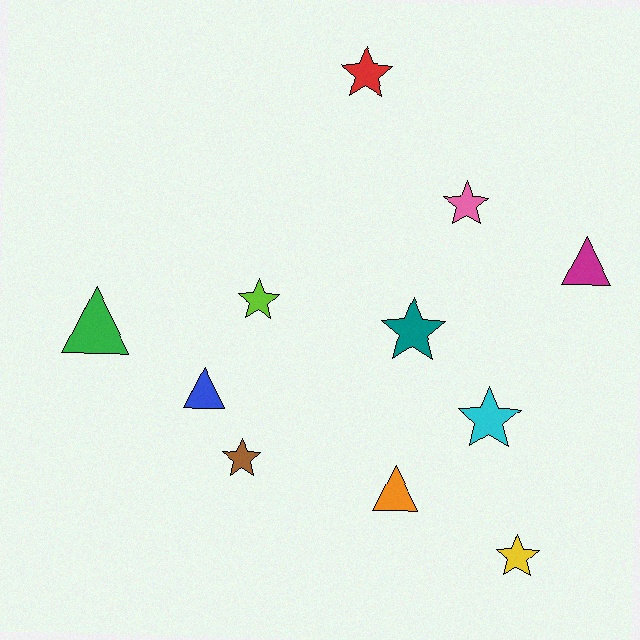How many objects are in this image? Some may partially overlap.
There are 11 objects.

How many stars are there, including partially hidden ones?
There are 7 stars.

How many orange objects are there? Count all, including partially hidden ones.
There is 1 orange object.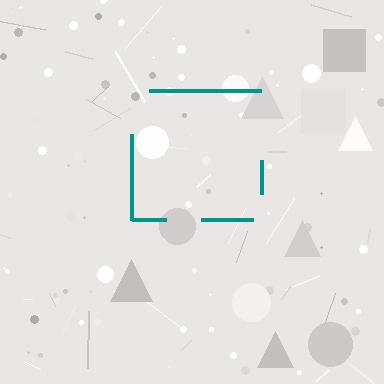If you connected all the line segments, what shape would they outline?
They would outline a square.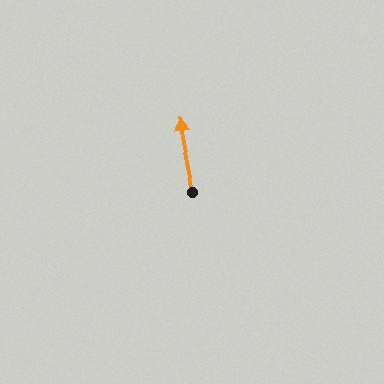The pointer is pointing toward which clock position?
Roughly 12 o'clock.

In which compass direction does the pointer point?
North.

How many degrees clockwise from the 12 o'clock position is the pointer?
Approximately 349 degrees.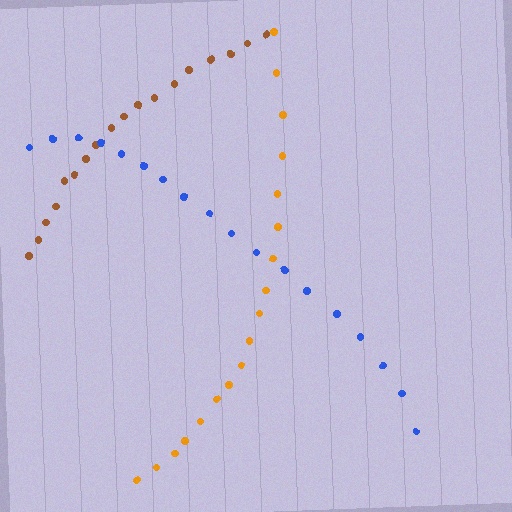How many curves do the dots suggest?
There are 3 distinct paths.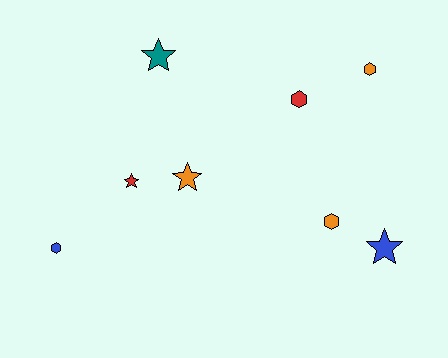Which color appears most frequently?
Orange, with 3 objects.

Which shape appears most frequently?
Hexagon, with 4 objects.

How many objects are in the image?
There are 8 objects.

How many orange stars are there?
There is 1 orange star.